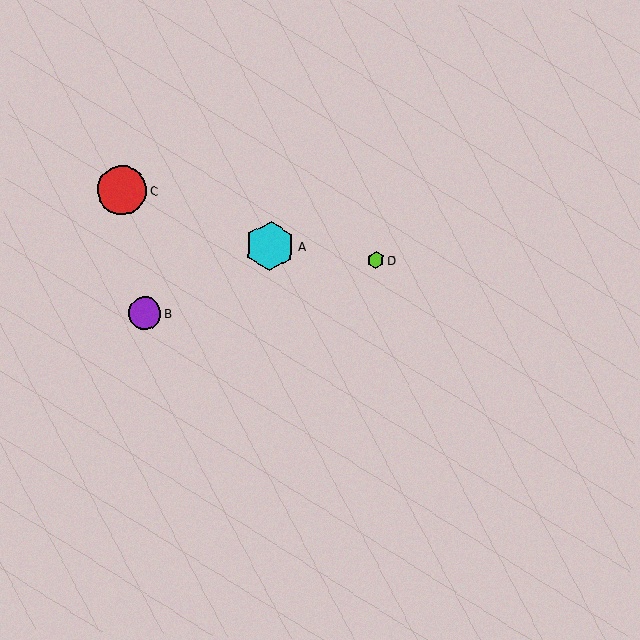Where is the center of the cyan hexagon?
The center of the cyan hexagon is at (270, 246).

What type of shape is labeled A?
Shape A is a cyan hexagon.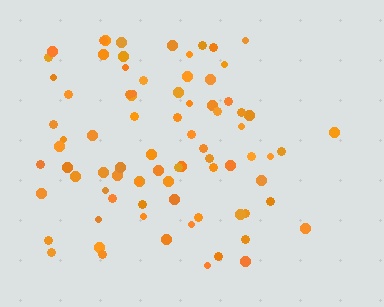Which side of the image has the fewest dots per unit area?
The right.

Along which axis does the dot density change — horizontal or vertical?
Horizontal.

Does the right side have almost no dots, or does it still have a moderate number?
Still a moderate number, just noticeably fewer than the left.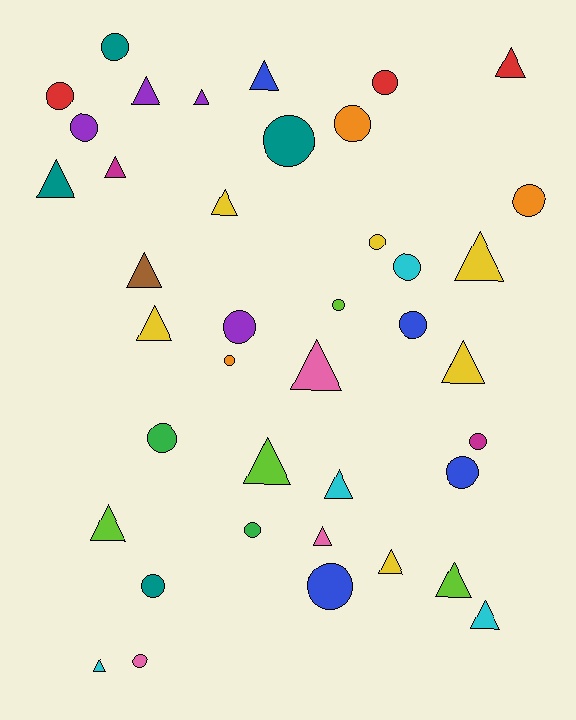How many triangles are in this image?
There are 20 triangles.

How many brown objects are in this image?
There is 1 brown object.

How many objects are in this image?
There are 40 objects.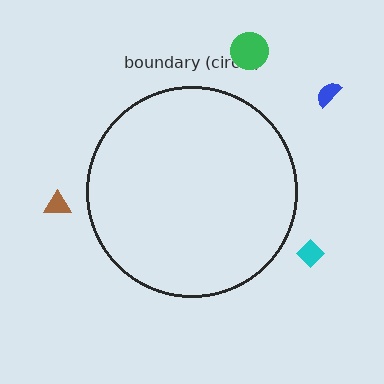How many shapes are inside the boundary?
0 inside, 4 outside.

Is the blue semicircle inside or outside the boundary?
Outside.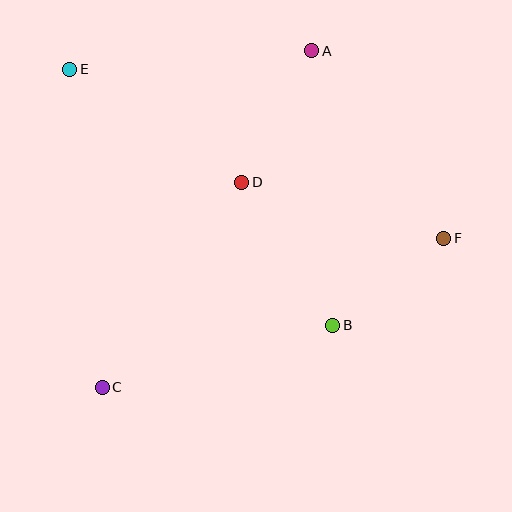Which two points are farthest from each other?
Points E and F are farthest from each other.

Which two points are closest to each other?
Points B and F are closest to each other.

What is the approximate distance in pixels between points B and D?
The distance between B and D is approximately 169 pixels.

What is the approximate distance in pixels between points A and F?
The distance between A and F is approximately 229 pixels.